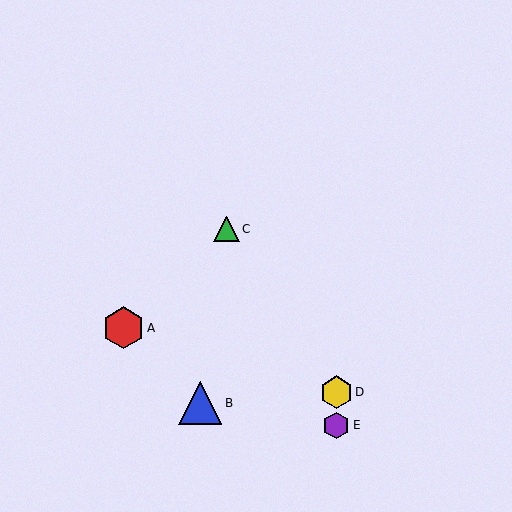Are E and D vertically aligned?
Yes, both are at x≈336.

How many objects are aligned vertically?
2 objects (D, E) are aligned vertically.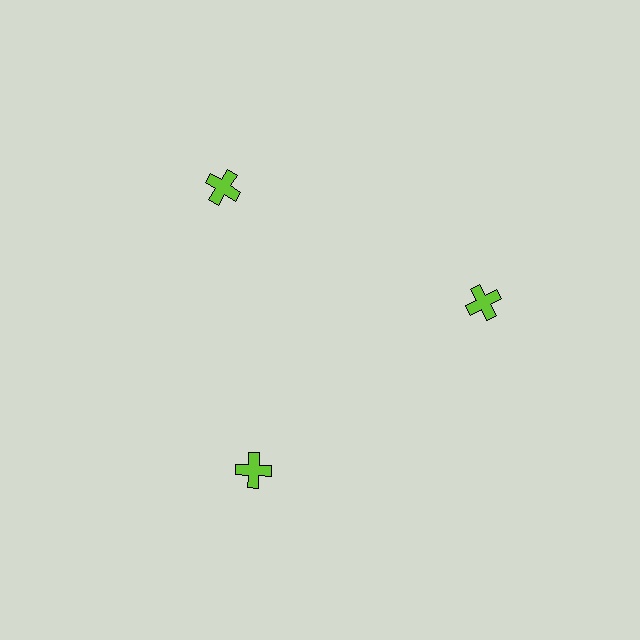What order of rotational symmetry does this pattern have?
This pattern has 3-fold rotational symmetry.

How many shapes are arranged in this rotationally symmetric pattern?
There are 3 shapes, arranged in 3 groups of 1.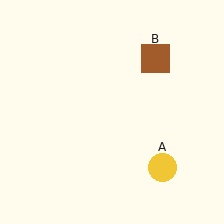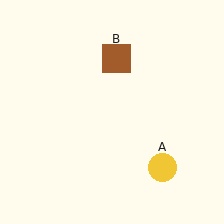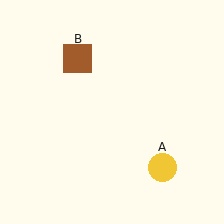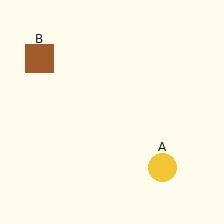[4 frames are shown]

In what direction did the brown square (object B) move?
The brown square (object B) moved left.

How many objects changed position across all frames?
1 object changed position: brown square (object B).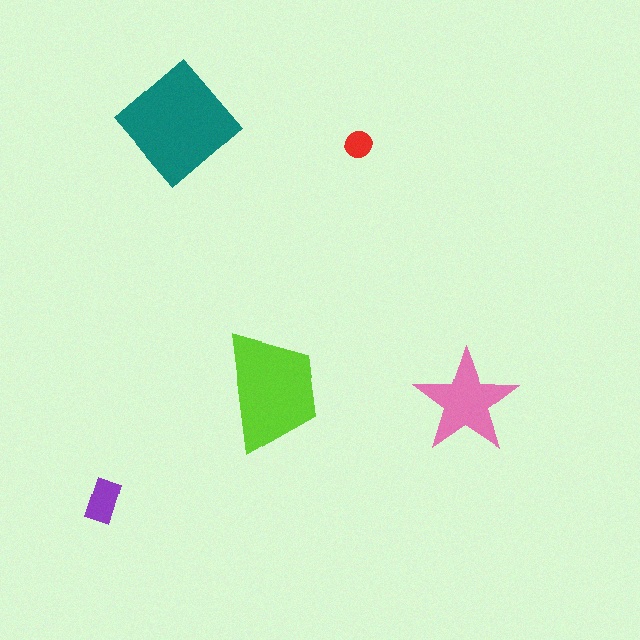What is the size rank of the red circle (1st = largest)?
5th.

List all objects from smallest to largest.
The red circle, the purple rectangle, the pink star, the lime trapezoid, the teal diamond.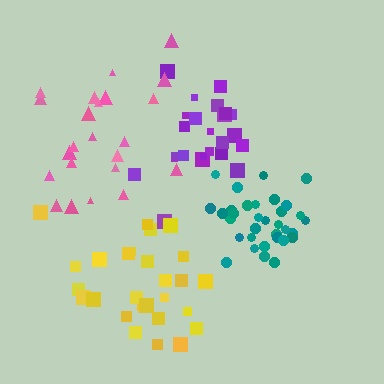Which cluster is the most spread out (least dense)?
Pink.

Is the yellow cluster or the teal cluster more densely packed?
Teal.